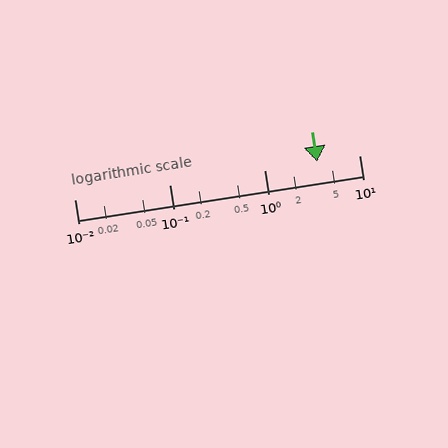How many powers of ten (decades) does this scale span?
The scale spans 3 decades, from 0.01 to 10.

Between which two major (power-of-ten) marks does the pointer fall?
The pointer is between 1 and 10.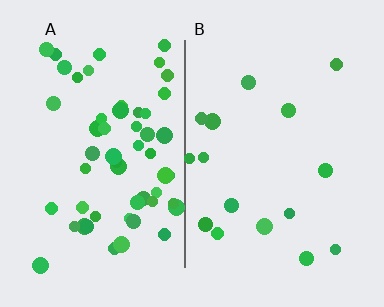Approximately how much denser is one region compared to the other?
Approximately 3.6× — region A over region B.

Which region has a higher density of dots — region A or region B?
A (the left).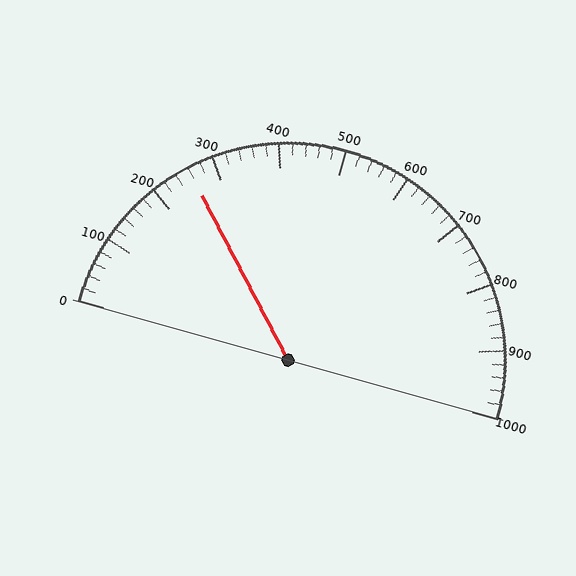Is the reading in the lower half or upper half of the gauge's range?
The reading is in the lower half of the range (0 to 1000).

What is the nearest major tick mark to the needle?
The nearest major tick mark is 300.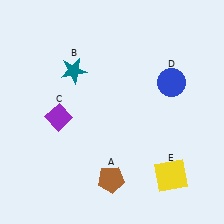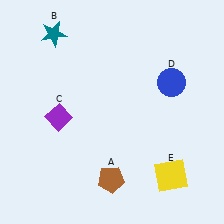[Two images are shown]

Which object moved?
The teal star (B) moved up.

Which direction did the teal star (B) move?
The teal star (B) moved up.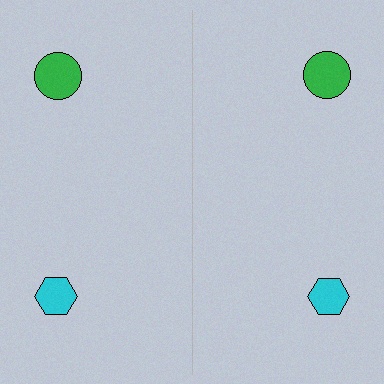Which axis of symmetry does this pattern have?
The pattern has a vertical axis of symmetry running through the center of the image.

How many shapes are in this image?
There are 4 shapes in this image.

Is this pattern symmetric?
Yes, this pattern has bilateral (reflection) symmetry.